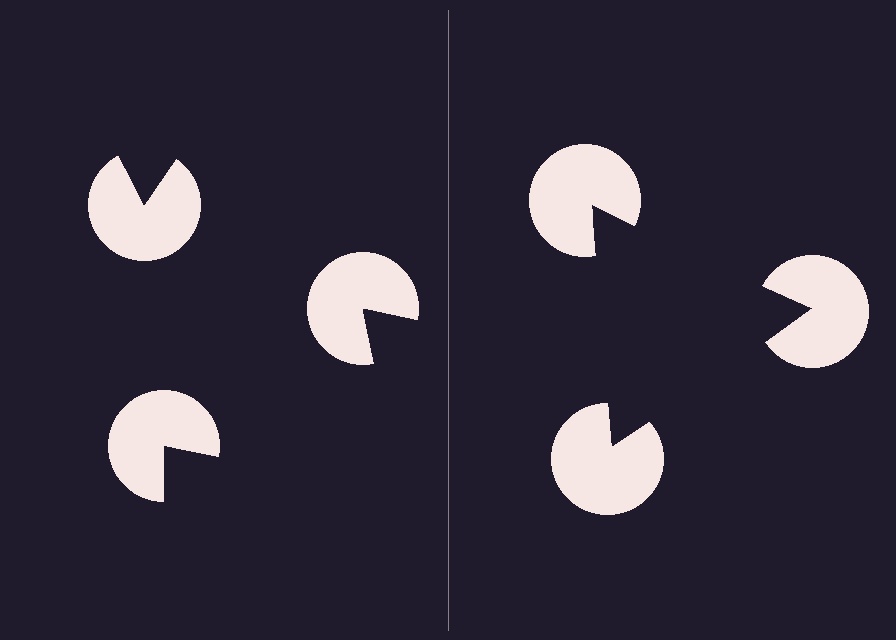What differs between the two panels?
The pac-man discs are positioned identically on both sides; only the wedge orientations differ. On the right they align to a triangle; on the left they are misaligned.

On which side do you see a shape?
An illusory triangle appears on the right side. On the left side the wedge cuts are rotated, so no coherent shape forms.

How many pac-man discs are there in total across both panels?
6 — 3 on each side.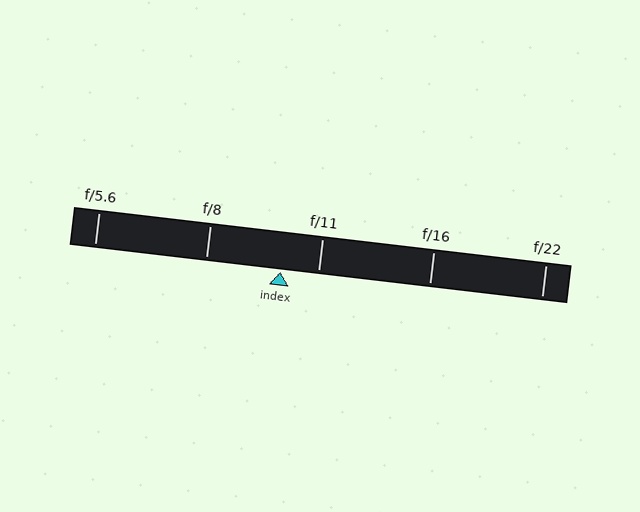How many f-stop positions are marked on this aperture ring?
There are 5 f-stop positions marked.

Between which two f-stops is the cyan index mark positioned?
The index mark is between f/8 and f/11.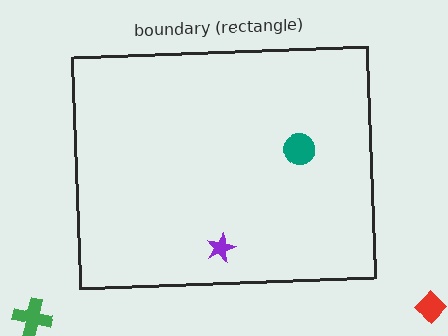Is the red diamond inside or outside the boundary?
Outside.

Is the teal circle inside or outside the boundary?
Inside.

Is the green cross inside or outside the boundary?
Outside.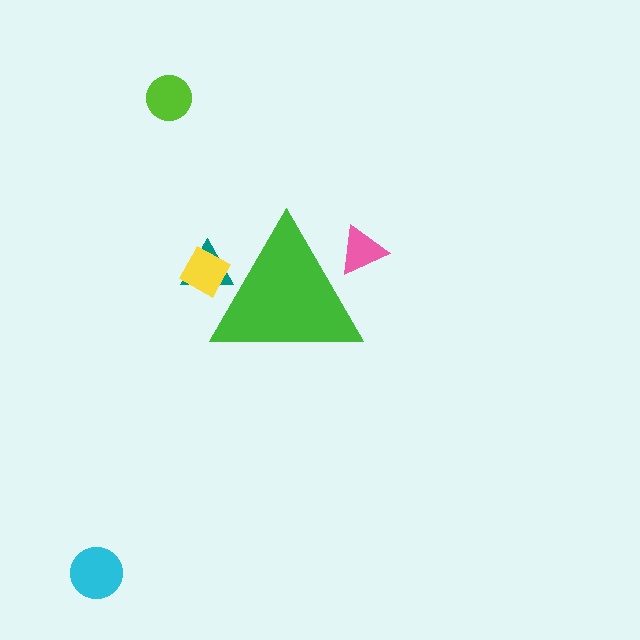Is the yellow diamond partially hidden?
Yes, the yellow diamond is partially hidden behind the green triangle.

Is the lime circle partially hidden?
No, the lime circle is fully visible.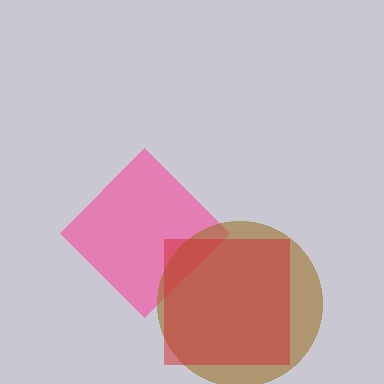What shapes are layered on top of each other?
The layered shapes are: a pink diamond, a brown circle, a red square.